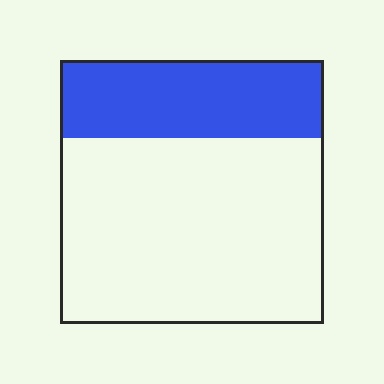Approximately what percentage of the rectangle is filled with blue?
Approximately 30%.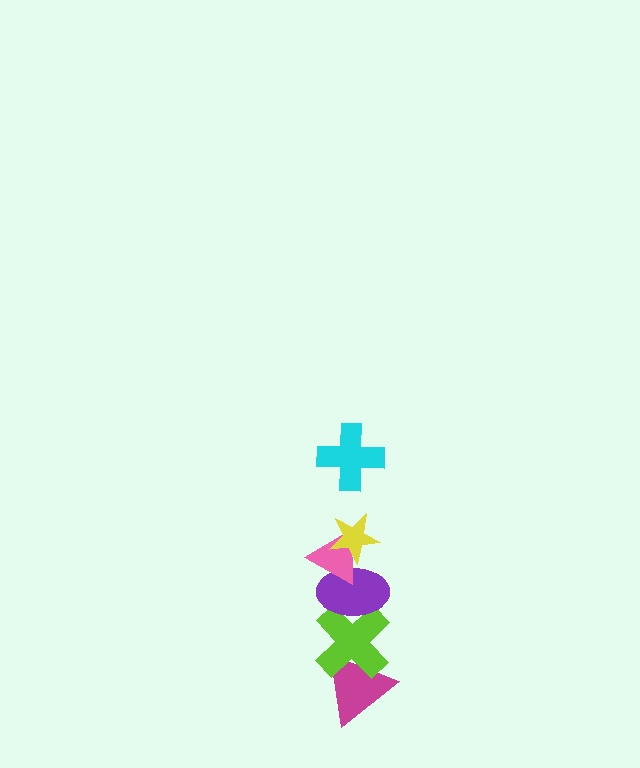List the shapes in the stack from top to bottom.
From top to bottom: the cyan cross, the yellow star, the pink triangle, the purple ellipse, the lime cross, the magenta triangle.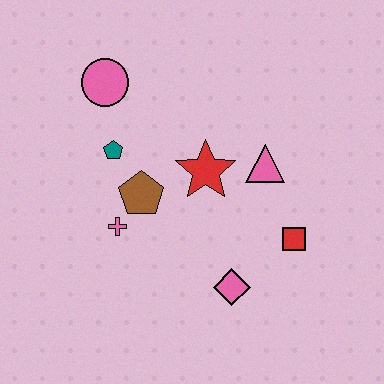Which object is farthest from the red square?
The pink circle is farthest from the red square.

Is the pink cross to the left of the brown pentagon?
Yes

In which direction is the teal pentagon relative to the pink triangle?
The teal pentagon is to the left of the pink triangle.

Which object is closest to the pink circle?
The teal pentagon is closest to the pink circle.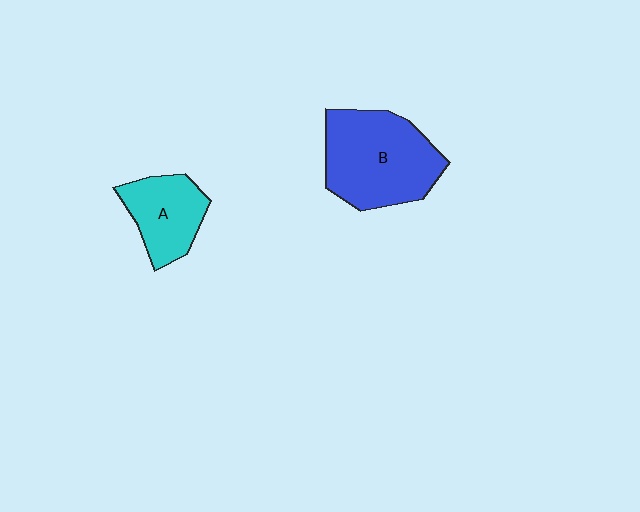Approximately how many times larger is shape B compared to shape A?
Approximately 1.7 times.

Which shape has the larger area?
Shape B (blue).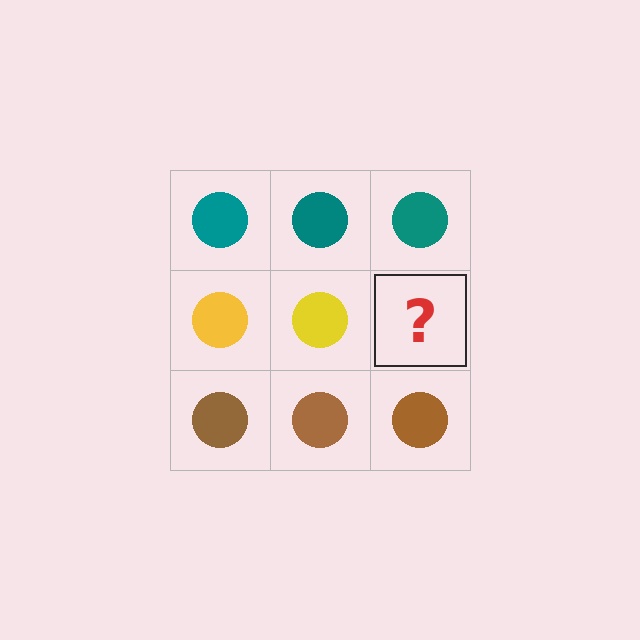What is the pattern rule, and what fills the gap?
The rule is that each row has a consistent color. The gap should be filled with a yellow circle.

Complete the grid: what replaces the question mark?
The question mark should be replaced with a yellow circle.